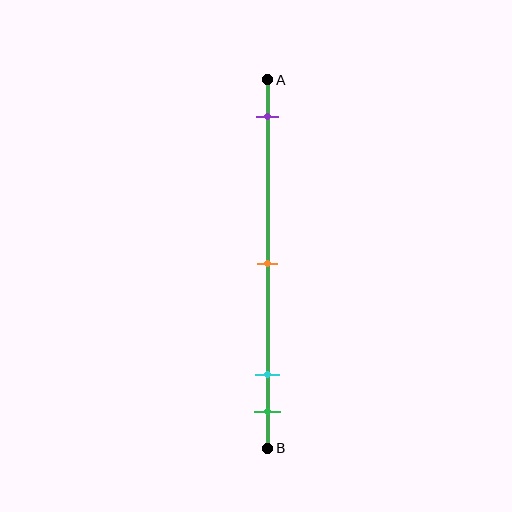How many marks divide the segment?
There are 4 marks dividing the segment.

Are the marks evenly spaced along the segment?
No, the marks are not evenly spaced.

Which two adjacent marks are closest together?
The cyan and green marks are the closest adjacent pair.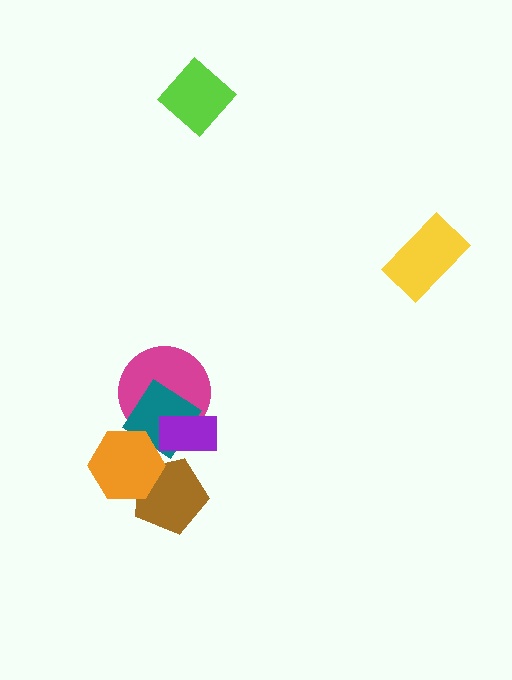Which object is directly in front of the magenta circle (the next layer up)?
The teal diamond is directly in front of the magenta circle.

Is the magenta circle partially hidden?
Yes, it is partially covered by another shape.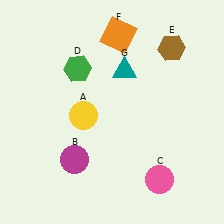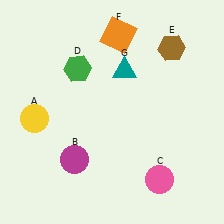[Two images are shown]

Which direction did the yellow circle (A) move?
The yellow circle (A) moved left.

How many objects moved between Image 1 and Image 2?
1 object moved between the two images.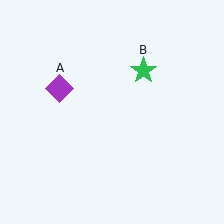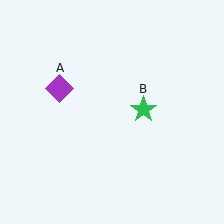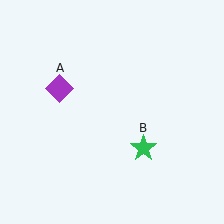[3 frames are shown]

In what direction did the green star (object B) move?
The green star (object B) moved down.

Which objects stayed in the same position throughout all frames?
Purple diamond (object A) remained stationary.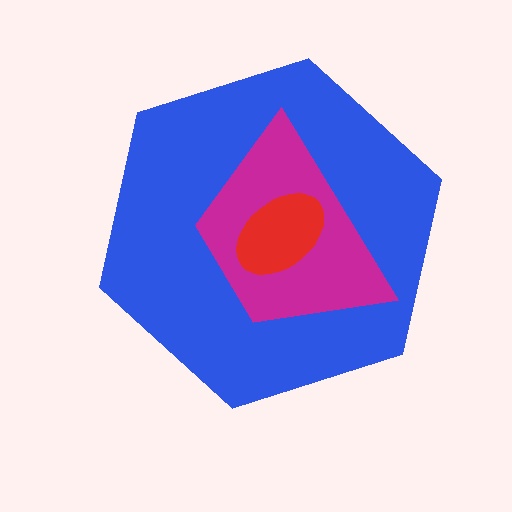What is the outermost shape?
The blue hexagon.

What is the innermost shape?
The red ellipse.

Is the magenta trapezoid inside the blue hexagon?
Yes.